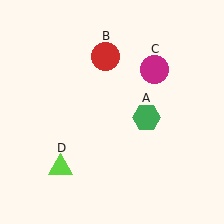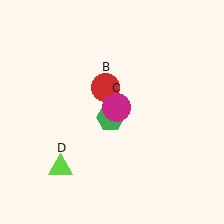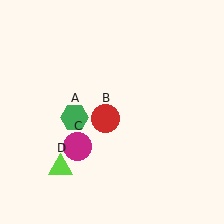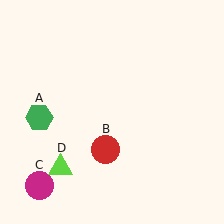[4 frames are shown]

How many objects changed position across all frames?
3 objects changed position: green hexagon (object A), red circle (object B), magenta circle (object C).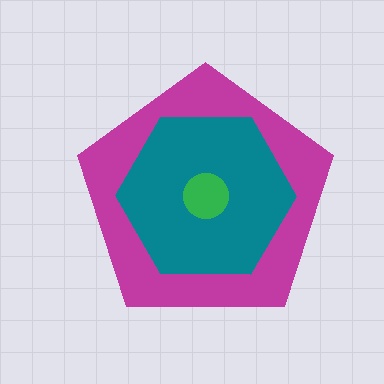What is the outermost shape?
The magenta pentagon.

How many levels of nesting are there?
3.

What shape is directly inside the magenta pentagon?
The teal hexagon.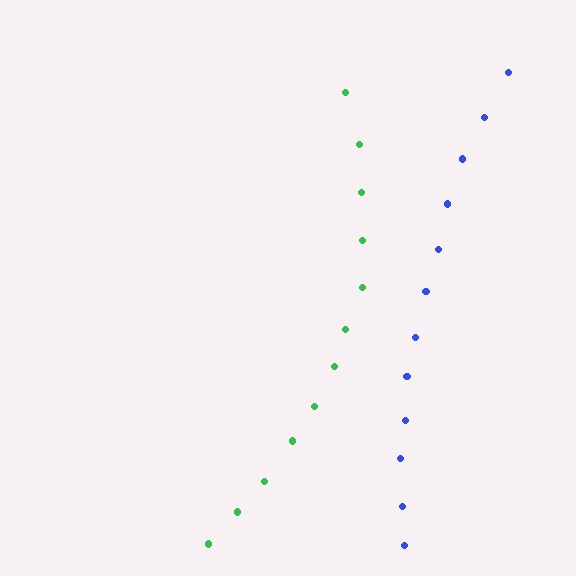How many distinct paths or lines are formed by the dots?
There are 2 distinct paths.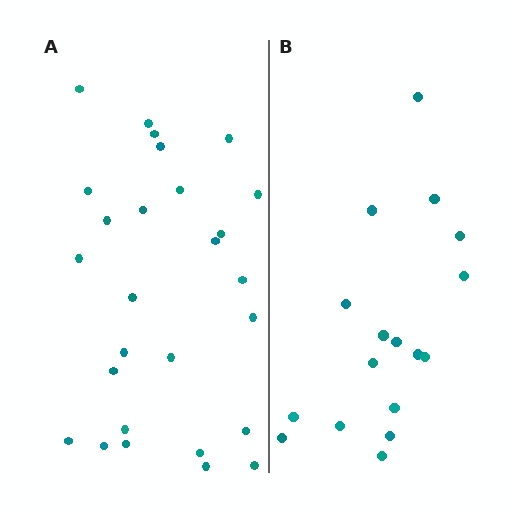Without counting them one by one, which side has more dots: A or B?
Region A (the left region) has more dots.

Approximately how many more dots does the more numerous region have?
Region A has roughly 10 or so more dots than region B.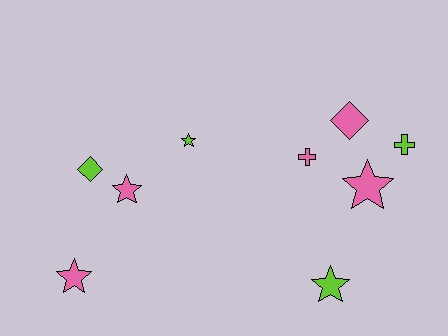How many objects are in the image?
There are 9 objects.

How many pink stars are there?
There are 3 pink stars.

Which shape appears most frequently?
Star, with 5 objects.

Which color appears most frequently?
Pink, with 5 objects.